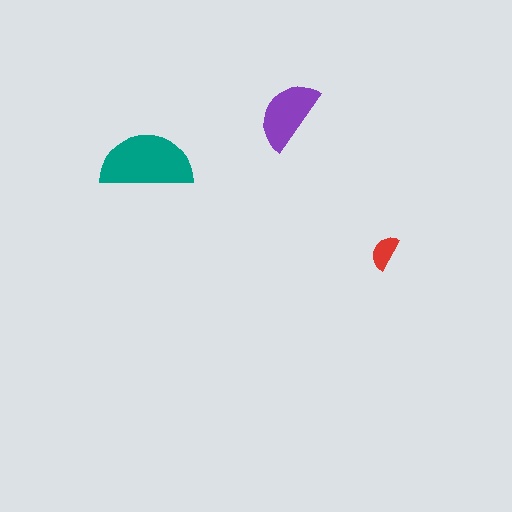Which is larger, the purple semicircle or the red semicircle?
The purple one.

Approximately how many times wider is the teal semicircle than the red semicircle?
About 2.5 times wider.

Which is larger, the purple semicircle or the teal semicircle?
The teal one.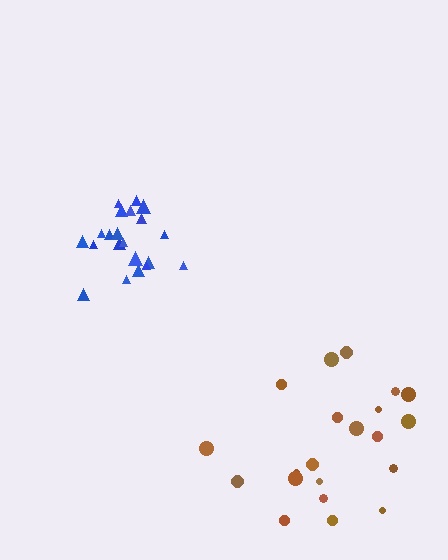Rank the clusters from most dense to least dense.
blue, brown.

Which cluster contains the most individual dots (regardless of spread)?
Brown (21).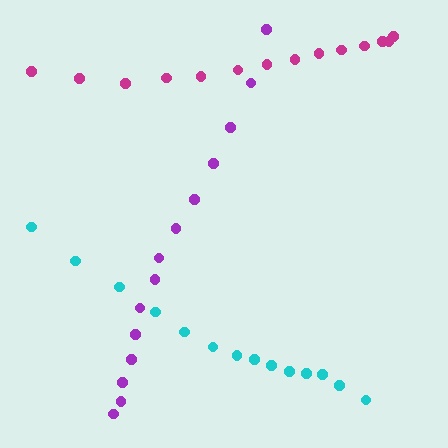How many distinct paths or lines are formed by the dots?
There are 3 distinct paths.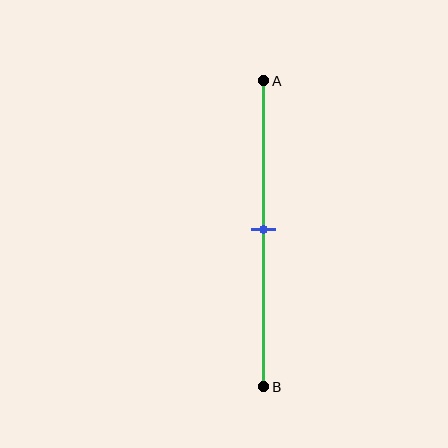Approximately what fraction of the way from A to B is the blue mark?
The blue mark is approximately 50% of the way from A to B.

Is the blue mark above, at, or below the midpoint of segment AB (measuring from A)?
The blue mark is approximately at the midpoint of segment AB.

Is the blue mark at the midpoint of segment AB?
Yes, the mark is approximately at the midpoint.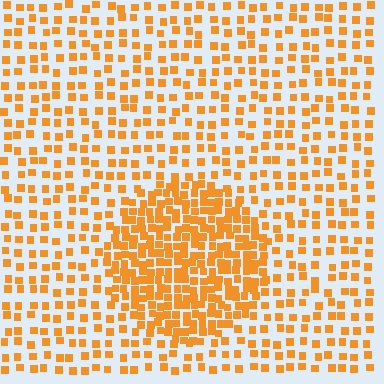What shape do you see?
I see a circle.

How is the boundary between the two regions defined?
The boundary is defined by a change in element density (approximately 2.3x ratio). All elements are the same color, size, and shape.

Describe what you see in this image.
The image contains small orange elements arranged at two different densities. A circle-shaped region is visible where the elements are more densely packed than the surrounding area.